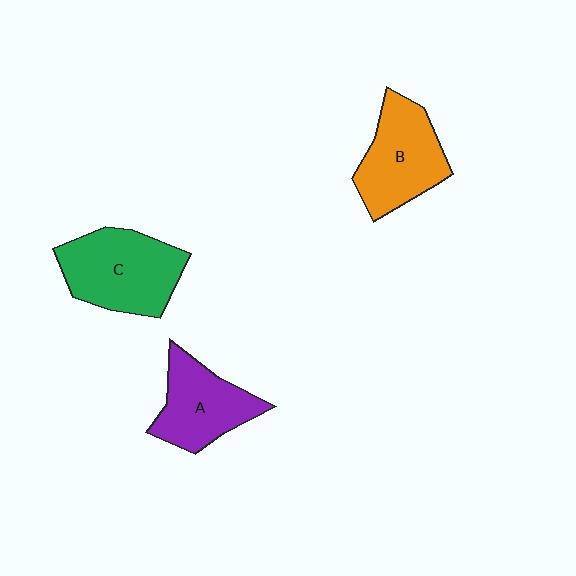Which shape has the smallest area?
Shape A (purple).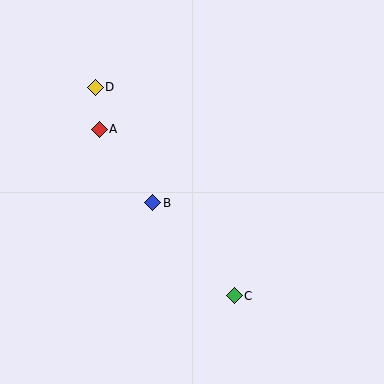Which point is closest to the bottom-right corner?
Point C is closest to the bottom-right corner.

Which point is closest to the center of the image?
Point B at (153, 203) is closest to the center.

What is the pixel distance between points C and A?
The distance between C and A is 214 pixels.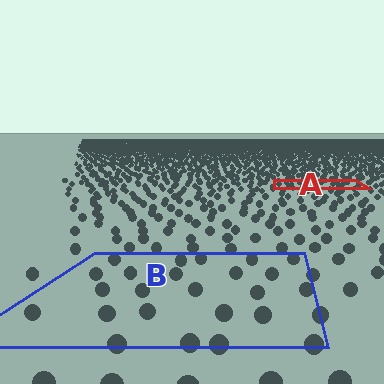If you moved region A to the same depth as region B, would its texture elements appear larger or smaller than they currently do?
They would appear larger. At a closer depth, the same texture elements are projected at a bigger on-screen size.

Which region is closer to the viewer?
Region B is closer. The texture elements there are larger and more spread out.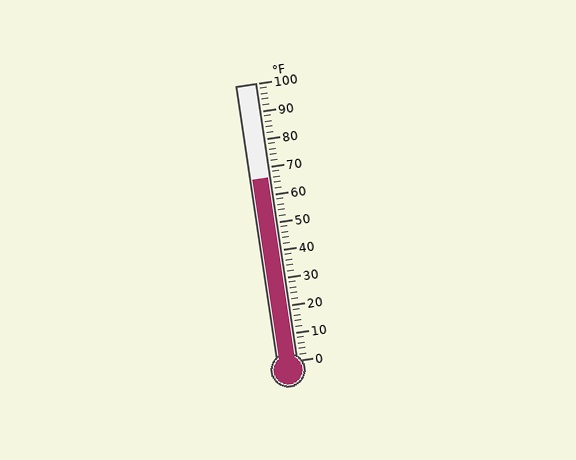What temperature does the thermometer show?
The thermometer shows approximately 66°F.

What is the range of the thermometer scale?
The thermometer scale ranges from 0°F to 100°F.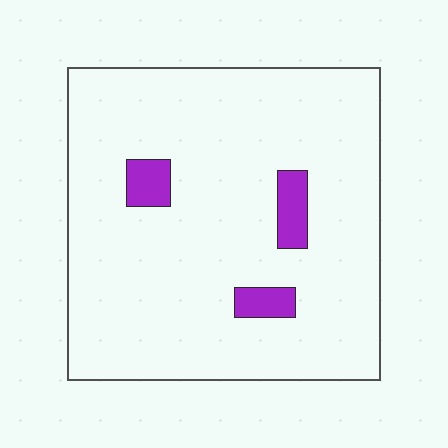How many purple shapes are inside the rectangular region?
3.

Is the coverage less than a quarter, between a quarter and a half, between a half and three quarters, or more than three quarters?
Less than a quarter.